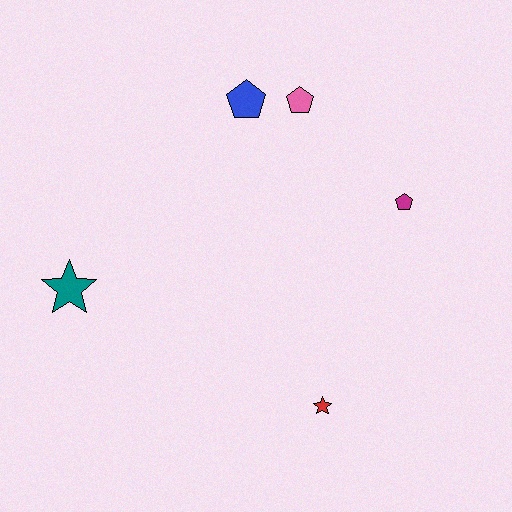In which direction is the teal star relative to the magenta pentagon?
The teal star is to the left of the magenta pentagon.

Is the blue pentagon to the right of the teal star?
Yes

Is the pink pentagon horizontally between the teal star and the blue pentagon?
No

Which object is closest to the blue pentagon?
The pink pentagon is closest to the blue pentagon.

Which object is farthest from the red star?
The blue pentagon is farthest from the red star.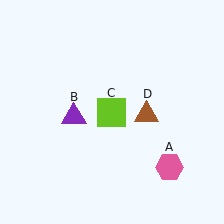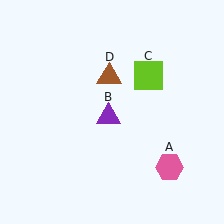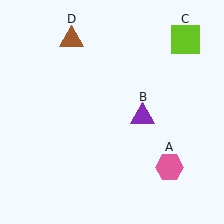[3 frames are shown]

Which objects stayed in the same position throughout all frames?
Pink hexagon (object A) remained stationary.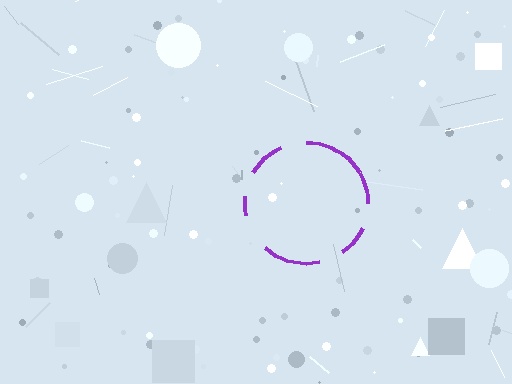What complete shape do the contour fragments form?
The contour fragments form a circle.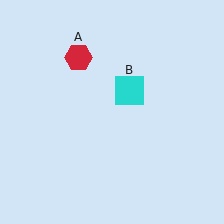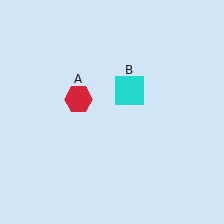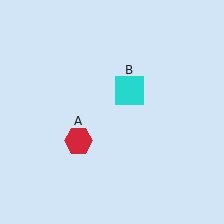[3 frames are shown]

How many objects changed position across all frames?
1 object changed position: red hexagon (object A).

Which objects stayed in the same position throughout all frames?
Cyan square (object B) remained stationary.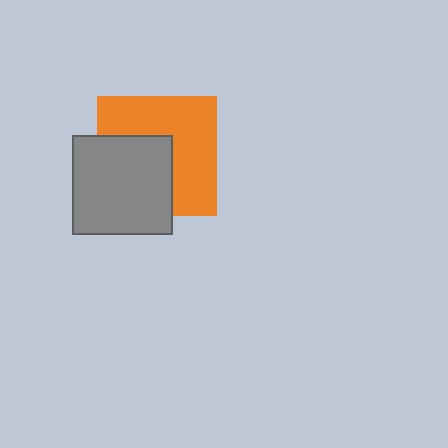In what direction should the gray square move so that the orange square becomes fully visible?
The gray square should move toward the lower-left. That is the shortest direction to clear the overlap and leave the orange square fully visible.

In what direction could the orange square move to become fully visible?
The orange square could move toward the upper-right. That would shift it out from behind the gray square entirely.